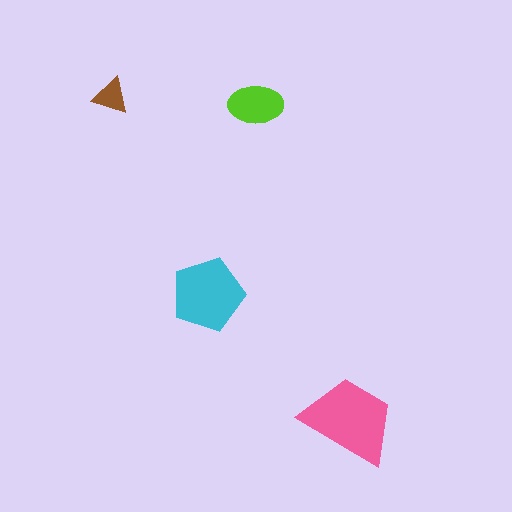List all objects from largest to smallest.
The pink trapezoid, the cyan pentagon, the lime ellipse, the brown triangle.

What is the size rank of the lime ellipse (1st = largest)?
3rd.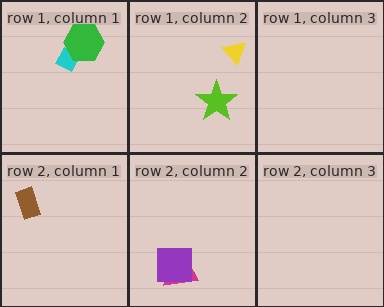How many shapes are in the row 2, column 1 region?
1.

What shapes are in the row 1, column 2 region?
The yellow triangle, the lime star.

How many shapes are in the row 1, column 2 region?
2.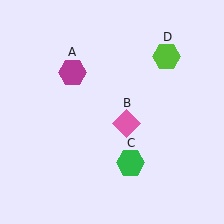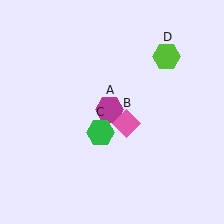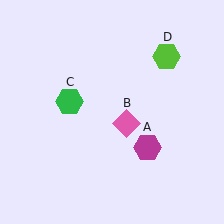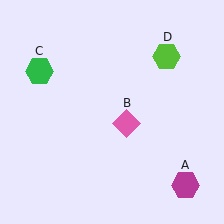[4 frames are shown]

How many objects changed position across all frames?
2 objects changed position: magenta hexagon (object A), green hexagon (object C).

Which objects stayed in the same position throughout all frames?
Pink diamond (object B) and lime hexagon (object D) remained stationary.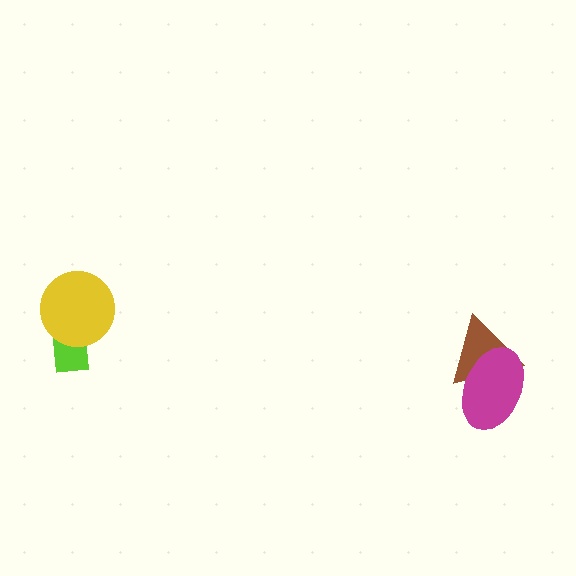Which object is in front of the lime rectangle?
The yellow circle is in front of the lime rectangle.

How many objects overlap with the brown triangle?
1 object overlaps with the brown triangle.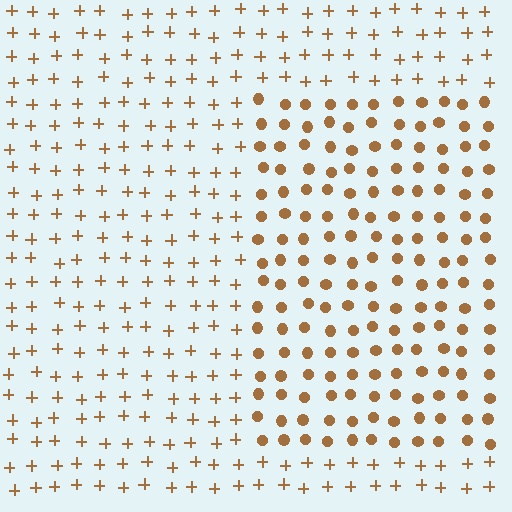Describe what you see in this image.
The image is filled with small brown elements arranged in a uniform grid. A rectangle-shaped region contains circles, while the surrounding area contains plus signs. The boundary is defined purely by the change in element shape.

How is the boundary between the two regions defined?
The boundary is defined by a change in element shape: circles inside vs. plus signs outside. All elements share the same color and spacing.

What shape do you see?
I see a rectangle.